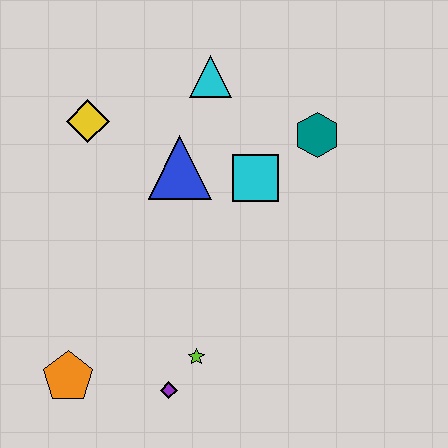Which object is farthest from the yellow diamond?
The purple diamond is farthest from the yellow diamond.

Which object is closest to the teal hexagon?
The cyan square is closest to the teal hexagon.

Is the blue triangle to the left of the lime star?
Yes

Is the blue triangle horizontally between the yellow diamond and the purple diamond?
No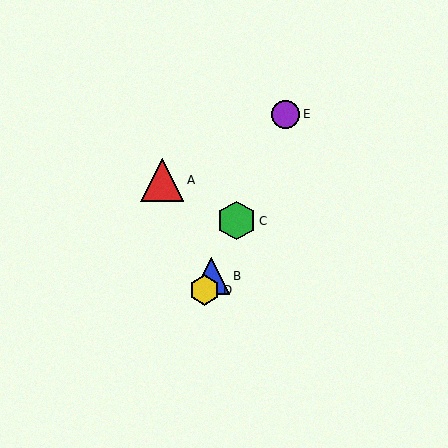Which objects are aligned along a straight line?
Objects B, C, D, E are aligned along a straight line.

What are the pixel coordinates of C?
Object C is at (237, 221).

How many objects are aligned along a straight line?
4 objects (B, C, D, E) are aligned along a straight line.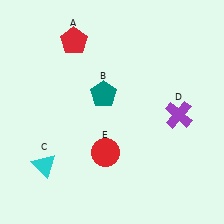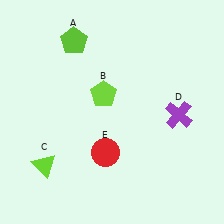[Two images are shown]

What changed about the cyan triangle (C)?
In Image 1, C is cyan. In Image 2, it changed to lime.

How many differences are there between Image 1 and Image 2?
There are 3 differences between the two images.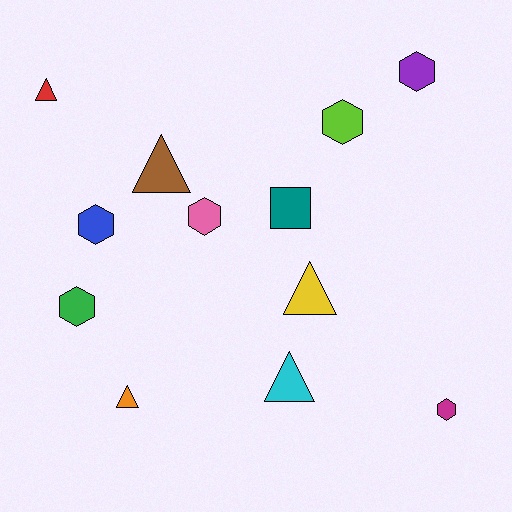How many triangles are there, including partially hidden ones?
There are 5 triangles.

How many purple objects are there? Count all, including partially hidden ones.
There is 1 purple object.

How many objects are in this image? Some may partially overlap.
There are 12 objects.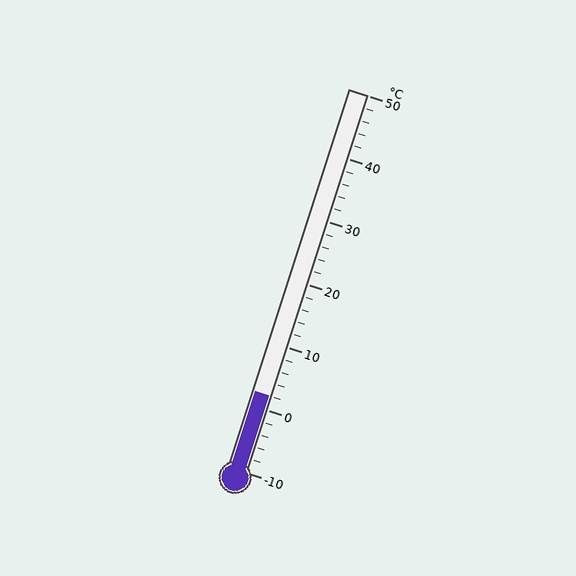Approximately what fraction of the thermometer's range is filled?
The thermometer is filled to approximately 20% of its range.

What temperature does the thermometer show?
The thermometer shows approximately 2°C.